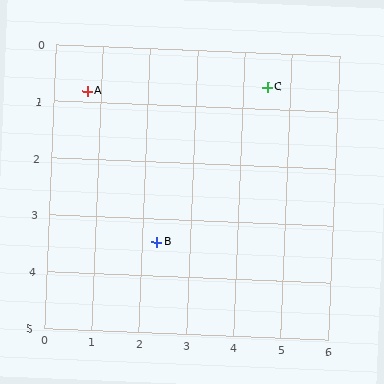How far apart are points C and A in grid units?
Points C and A are about 3.8 grid units apart.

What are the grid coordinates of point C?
Point C is at approximately (4.5, 0.6).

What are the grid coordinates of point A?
Point A is at approximately (0.7, 0.8).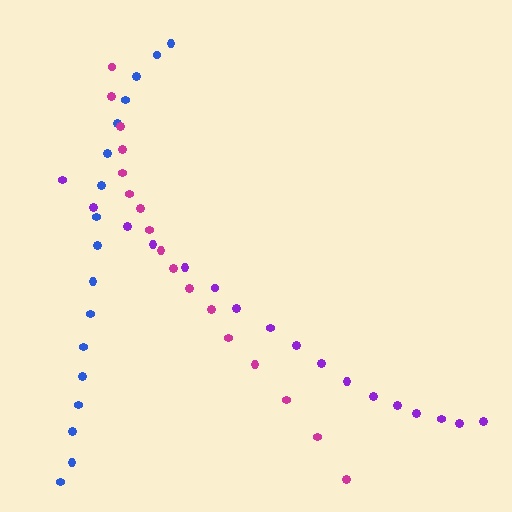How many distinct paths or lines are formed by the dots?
There are 3 distinct paths.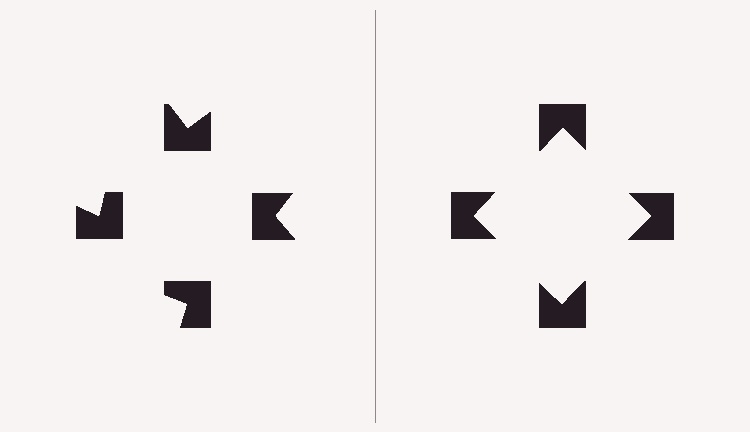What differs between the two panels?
The notched squares are positioned identically on both sides; only the wedge orientations differ. On the right they align to a square; on the left they are misaligned.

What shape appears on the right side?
An illusory square.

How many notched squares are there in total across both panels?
8 — 4 on each side.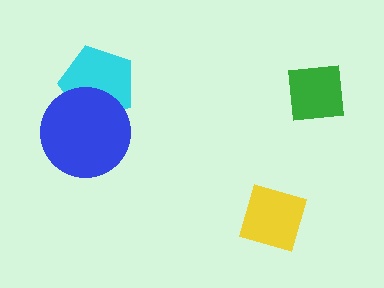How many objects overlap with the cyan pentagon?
1 object overlaps with the cyan pentagon.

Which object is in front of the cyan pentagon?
The blue circle is in front of the cyan pentagon.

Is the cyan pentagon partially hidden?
Yes, it is partially covered by another shape.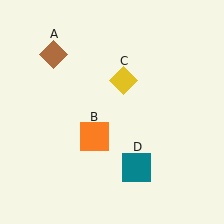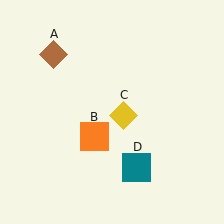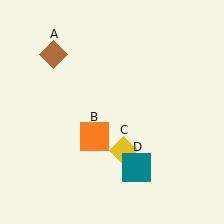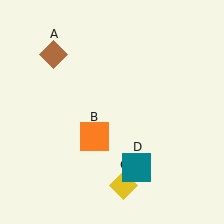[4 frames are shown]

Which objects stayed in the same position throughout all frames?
Brown diamond (object A) and orange square (object B) and teal square (object D) remained stationary.